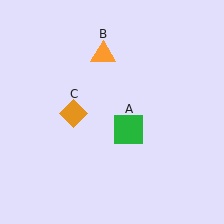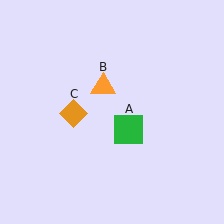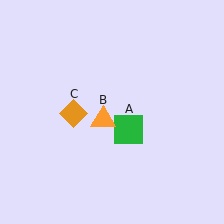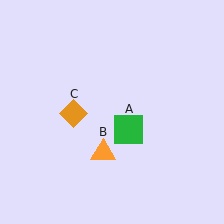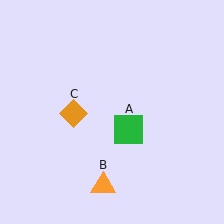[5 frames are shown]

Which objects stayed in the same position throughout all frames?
Green square (object A) and orange diamond (object C) remained stationary.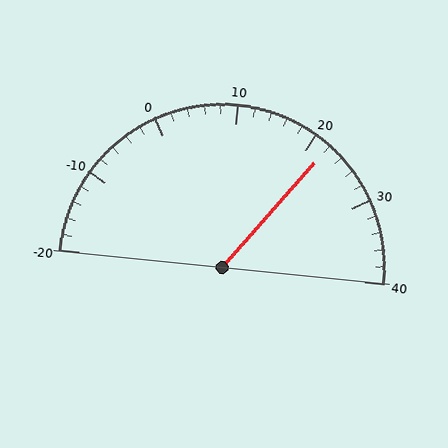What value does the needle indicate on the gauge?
The needle indicates approximately 22.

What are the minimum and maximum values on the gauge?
The gauge ranges from -20 to 40.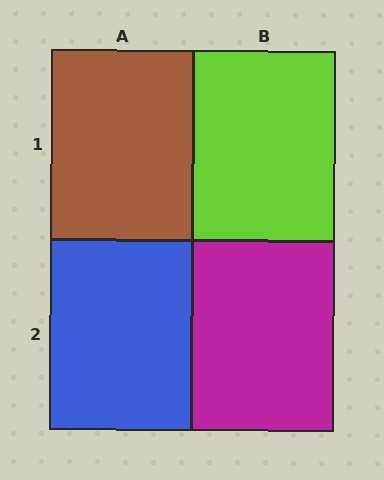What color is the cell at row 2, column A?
Blue.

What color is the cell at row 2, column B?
Magenta.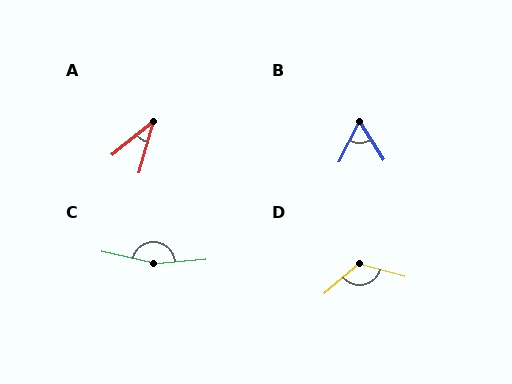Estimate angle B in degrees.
Approximately 60 degrees.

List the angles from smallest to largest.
A (36°), B (60°), D (124°), C (163°).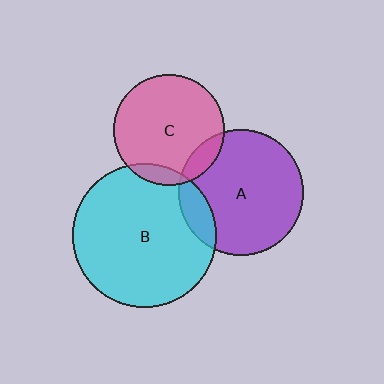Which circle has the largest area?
Circle B (cyan).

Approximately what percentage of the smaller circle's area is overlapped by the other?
Approximately 10%.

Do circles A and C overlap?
Yes.